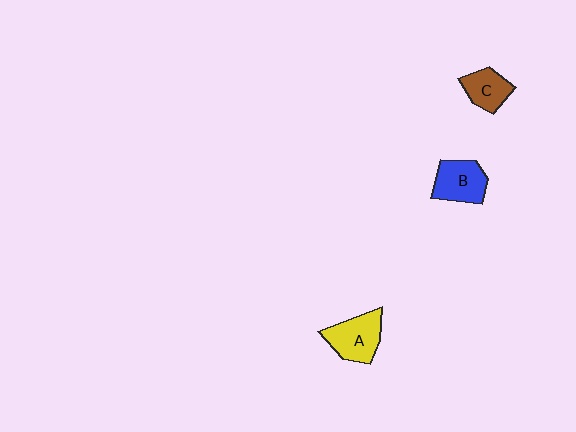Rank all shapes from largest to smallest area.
From largest to smallest: A (yellow), B (blue), C (brown).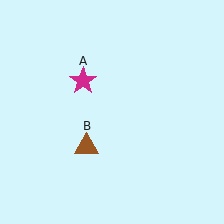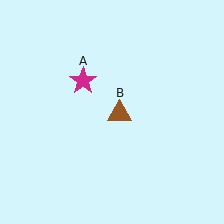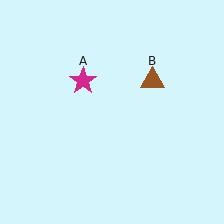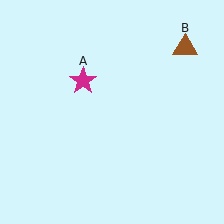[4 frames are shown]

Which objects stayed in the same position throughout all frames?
Magenta star (object A) remained stationary.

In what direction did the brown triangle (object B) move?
The brown triangle (object B) moved up and to the right.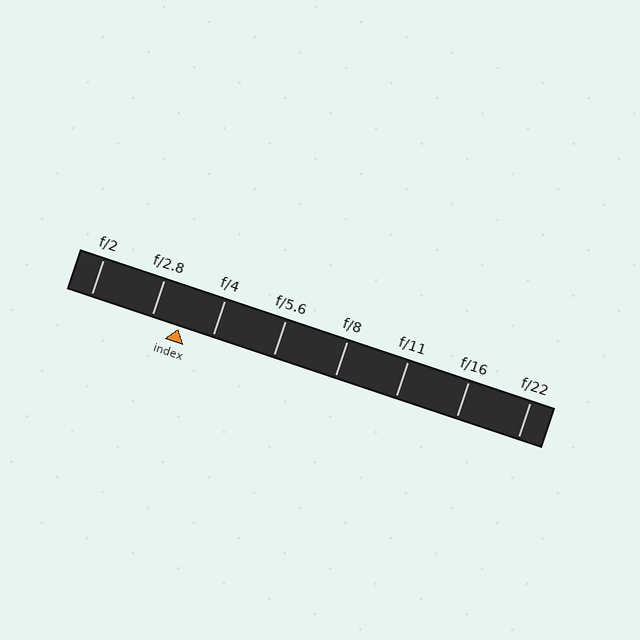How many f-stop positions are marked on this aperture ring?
There are 8 f-stop positions marked.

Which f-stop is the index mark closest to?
The index mark is closest to f/2.8.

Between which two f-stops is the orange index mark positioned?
The index mark is between f/2.8 and f/4.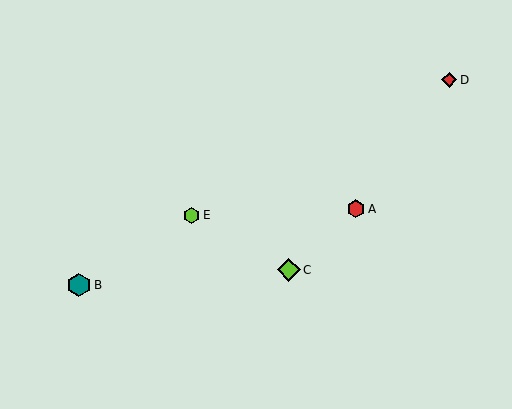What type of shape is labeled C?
Shape C is a lime diamond.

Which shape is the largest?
The teal hexagon (labeled B) is the largest.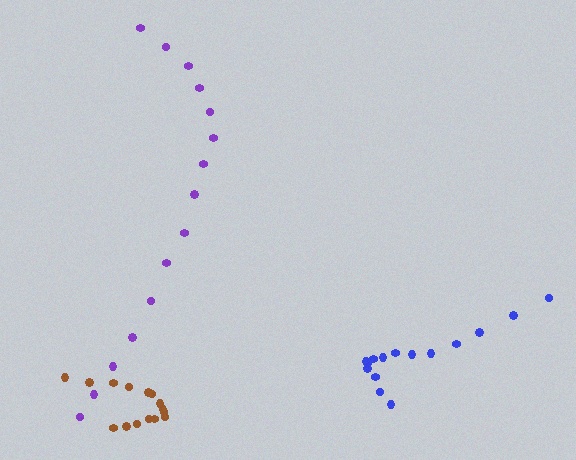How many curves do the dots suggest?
There are 3 distinct paths.